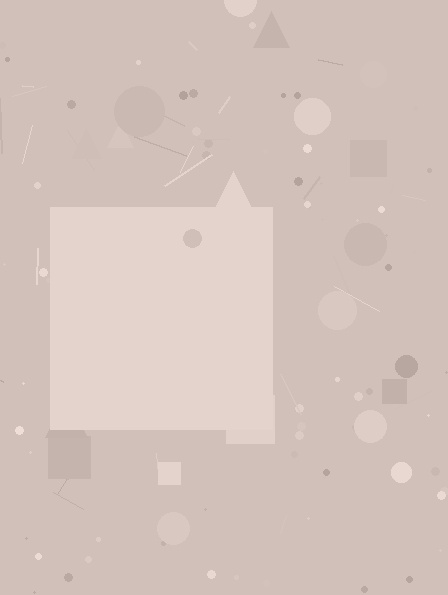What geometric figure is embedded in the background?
A square is embedded in the background.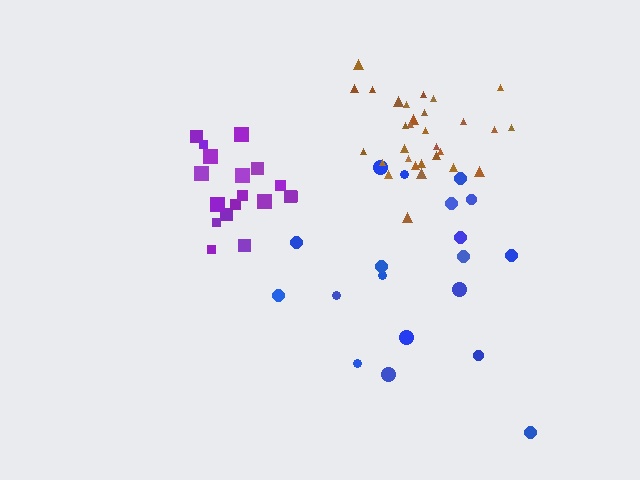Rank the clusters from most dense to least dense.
brown, purple, blue.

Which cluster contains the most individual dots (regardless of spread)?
Brown (30).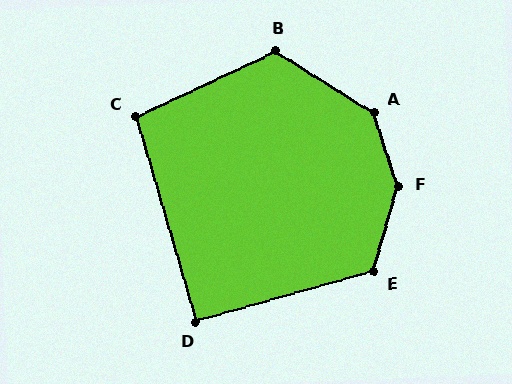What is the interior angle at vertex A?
Approximately 140 degrees (obtuse).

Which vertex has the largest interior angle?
F, at approximately 146 degrees.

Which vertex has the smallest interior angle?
D, at approximately 91 degrees.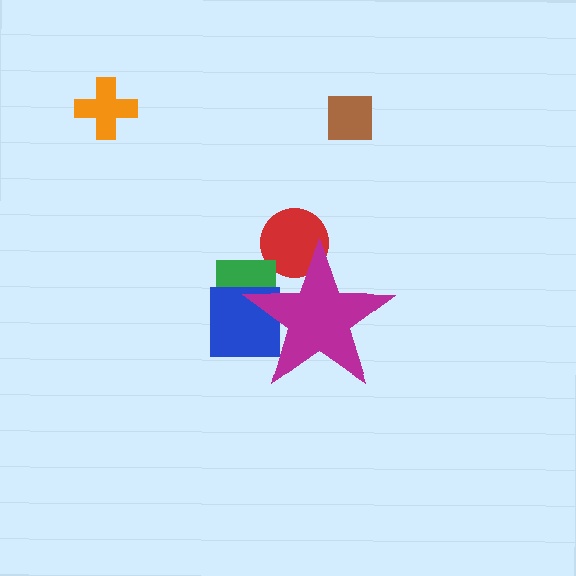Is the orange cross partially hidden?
No, the orange cross is fully visible.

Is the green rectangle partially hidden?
Yes, the green rectangle is partially hidden behind the magenta star.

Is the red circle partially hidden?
Yes, the red circle is partially hidden behind the magenta star.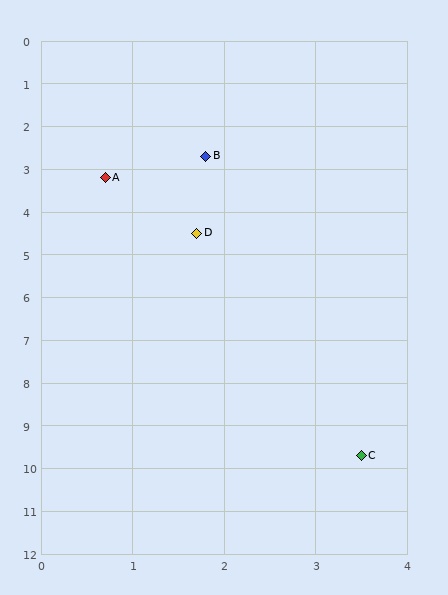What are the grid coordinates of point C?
Point C is at approximately (3.5, 9.7).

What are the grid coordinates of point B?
Point B is at approximately (1.8, 2.7).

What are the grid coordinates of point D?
Point D is at approximately (1.7, 4.5).